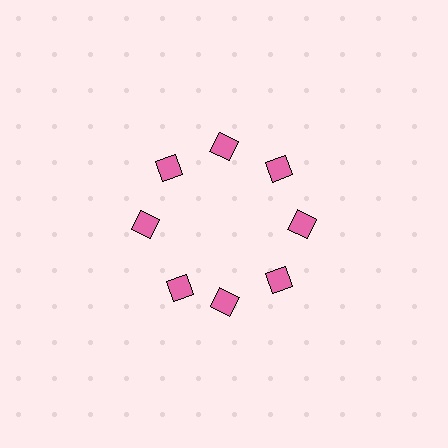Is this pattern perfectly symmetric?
No. The 8 pink diamonds are arranged in a ring, but one element near the 8 o'clock position is rotated out of alignment along the ring, breaking the 8-fold rotational symmetry.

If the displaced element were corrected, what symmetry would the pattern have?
It would have 8-fold rotational symmetry — the pattern would map onto itself every 45 degrees.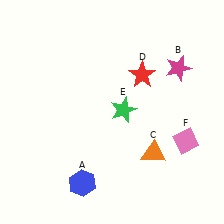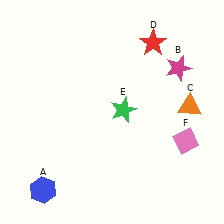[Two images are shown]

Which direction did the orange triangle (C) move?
The orange triangle (C) moved up.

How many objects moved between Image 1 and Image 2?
3 objects moved between the two images.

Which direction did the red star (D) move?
The red star (D) moved up.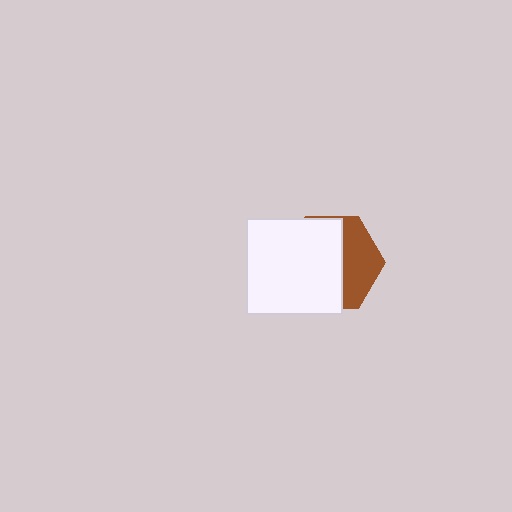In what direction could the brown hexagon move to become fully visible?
The brown hexagon could move right. That would shift it out from behind the white square entirely.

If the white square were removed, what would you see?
You would see the complete brown hexagon.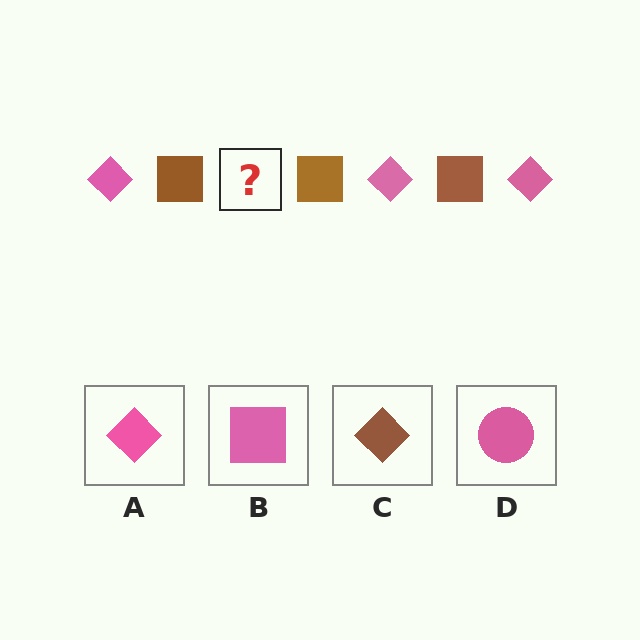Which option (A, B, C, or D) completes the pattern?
A.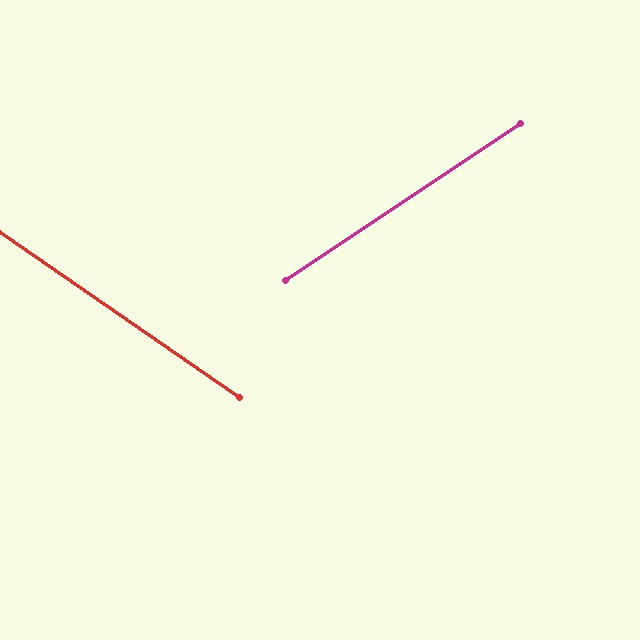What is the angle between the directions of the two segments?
Approximately 68 degrees.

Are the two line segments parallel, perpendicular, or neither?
Neither parallel nor perpendicular — they differ by about 68°.